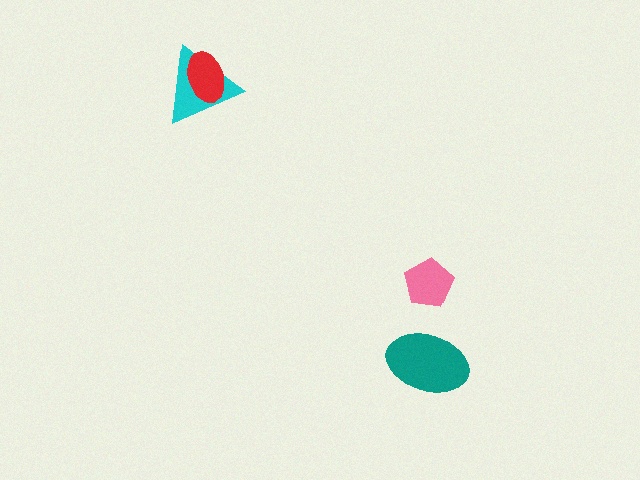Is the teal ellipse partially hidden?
No, no other shape covers it.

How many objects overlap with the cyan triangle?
1 object overlaps with the cyan triangle.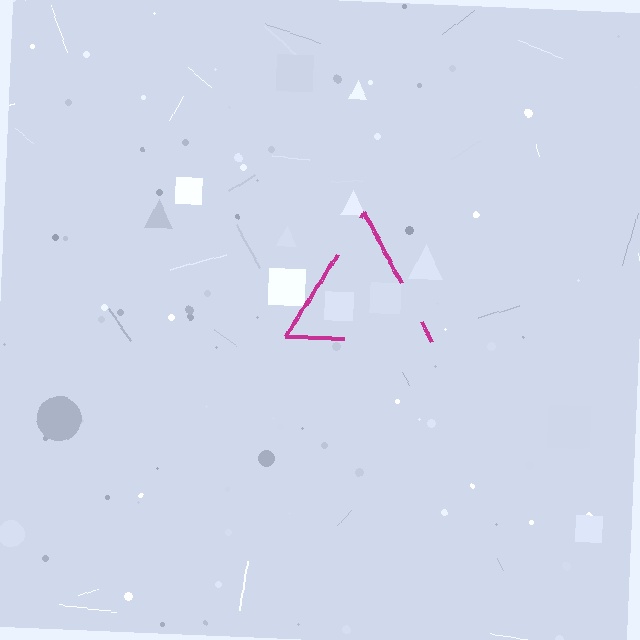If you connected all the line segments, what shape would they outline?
They would outline a triangle.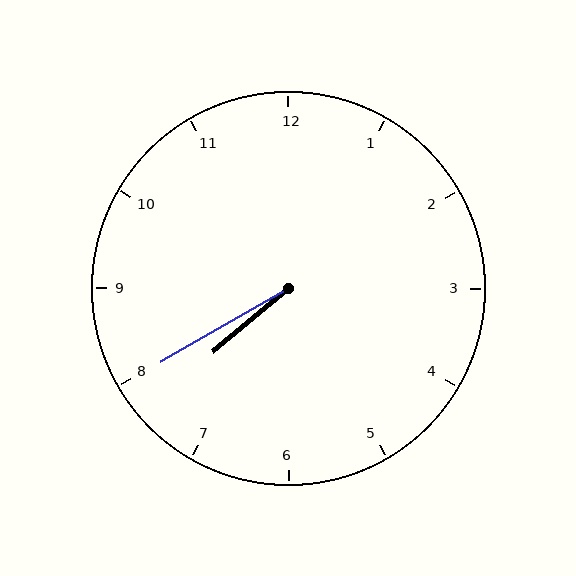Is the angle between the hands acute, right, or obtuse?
It is acute.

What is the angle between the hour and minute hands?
Approximately 10 degrees.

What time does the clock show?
7:40.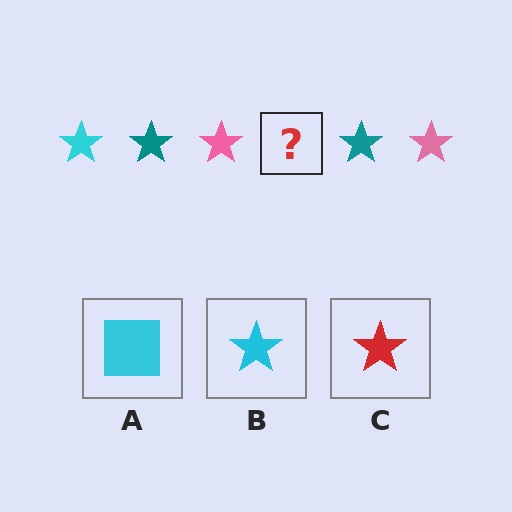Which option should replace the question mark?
Option B.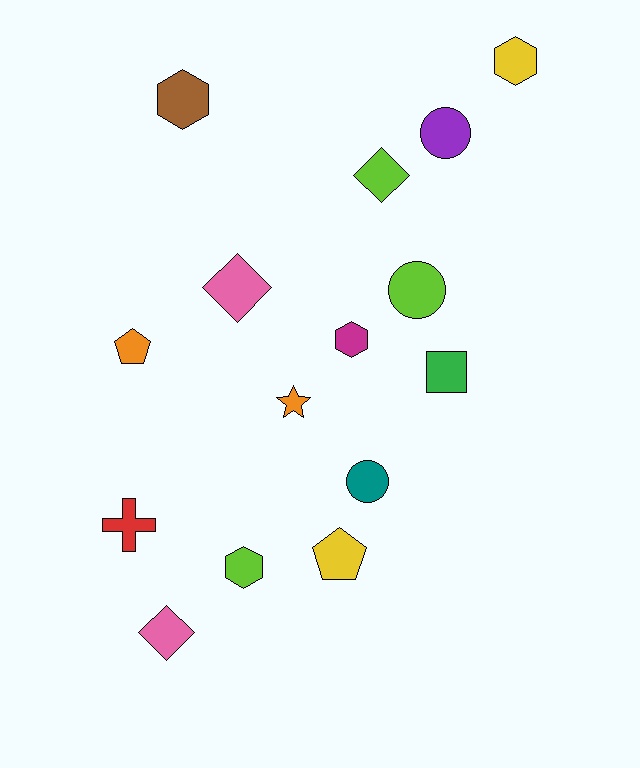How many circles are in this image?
There are 3 circles.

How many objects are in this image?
There are 15 objects.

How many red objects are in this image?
There is 1 red object.